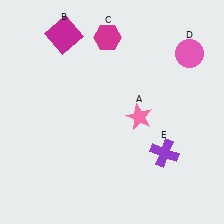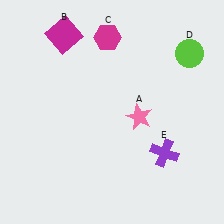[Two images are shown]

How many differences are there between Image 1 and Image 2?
There is 1 difference between the two images.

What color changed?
The circle (D) changed from pink in Image 1 to lime in Image 2.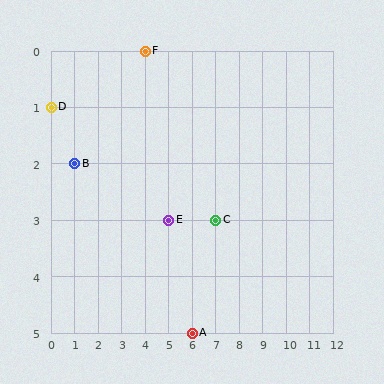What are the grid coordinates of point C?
Point C is at grid coordinates (7, 3).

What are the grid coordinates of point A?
Point A is at grid coordinates (6, 5).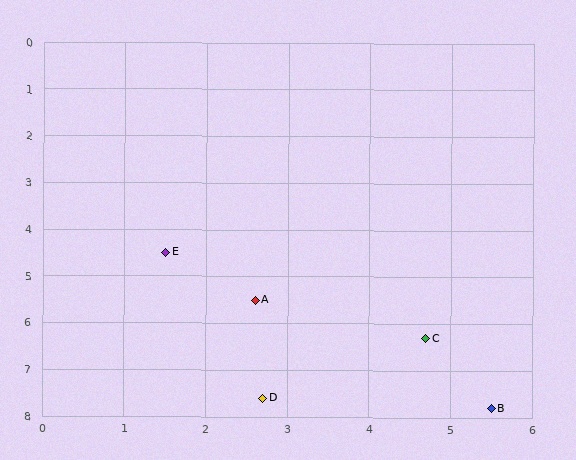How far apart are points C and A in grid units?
Points C and A are about 2.2 grid units apart.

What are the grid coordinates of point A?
Point A is at approximately (2.6, 5.5).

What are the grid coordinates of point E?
Point E is at approximately (1.5, 4.5).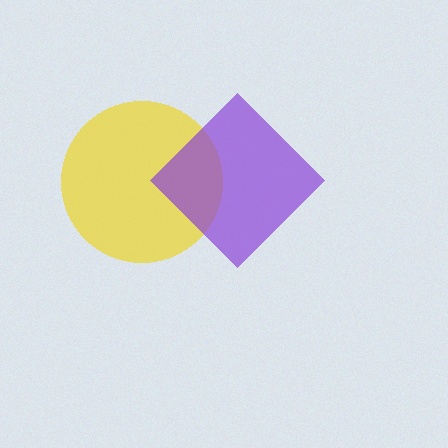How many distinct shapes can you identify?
There are 2 distinct shapes: a yellow circle, a purple diamond.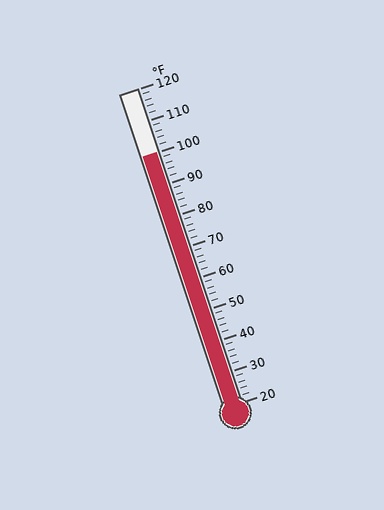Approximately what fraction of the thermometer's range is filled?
The thermometer is filled to approximately 80% of its range.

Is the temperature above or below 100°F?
The temperature is at 100°F.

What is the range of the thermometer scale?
The thermometer scale ranges from 20°F to 120°F.